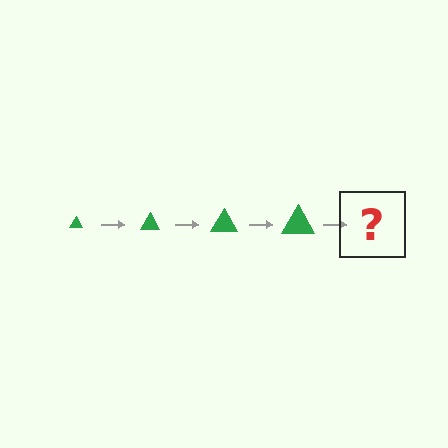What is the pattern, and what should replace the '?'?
The pattern is that the triangle gets progressively larger each step. The '?' should be a green triangle, larger than the previous one.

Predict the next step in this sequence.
The next step is a green triangle, larger than the previous one.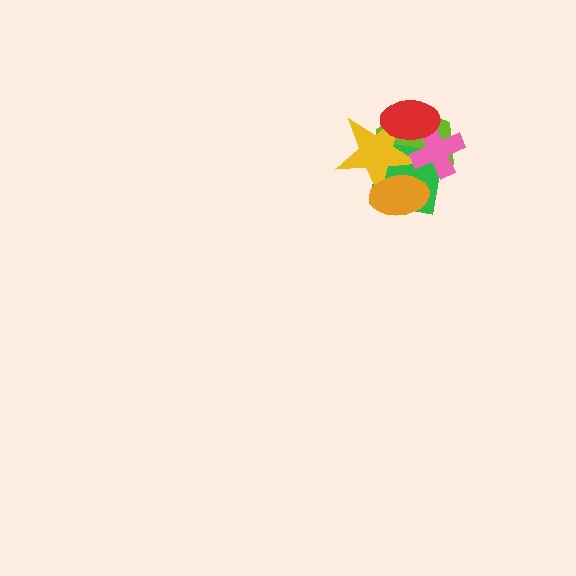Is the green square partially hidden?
Yes, it is partially covered by another shape.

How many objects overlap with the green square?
4 objects overlap with the green square.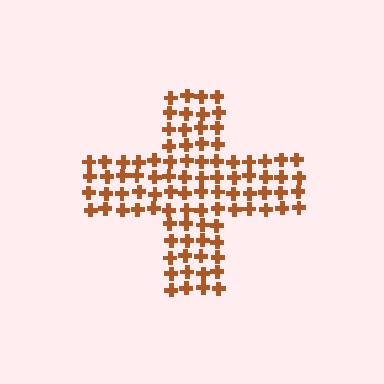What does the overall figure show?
The overall figure shows a cross.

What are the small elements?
The small elements are crosses.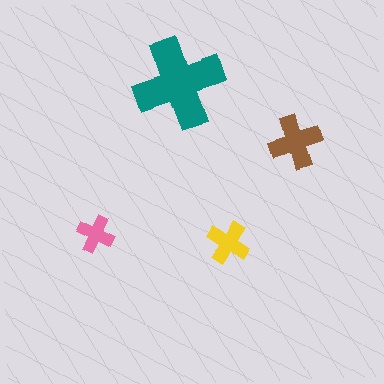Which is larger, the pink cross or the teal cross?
The teal one.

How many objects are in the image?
There are 4 objects in the image.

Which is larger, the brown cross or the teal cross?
The teal one.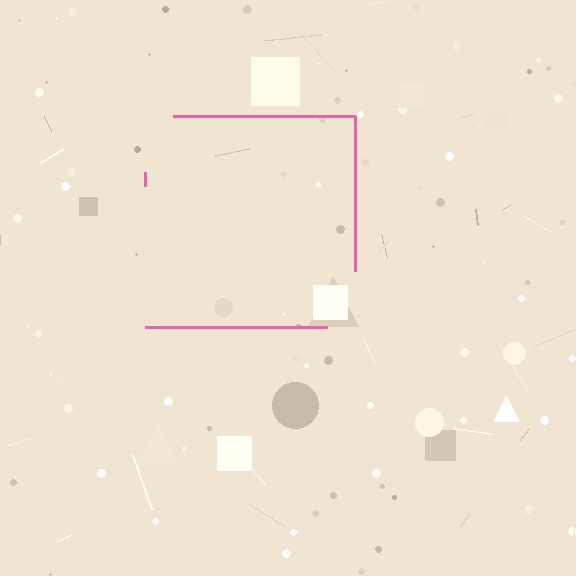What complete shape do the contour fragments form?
The contour fragments form a square.